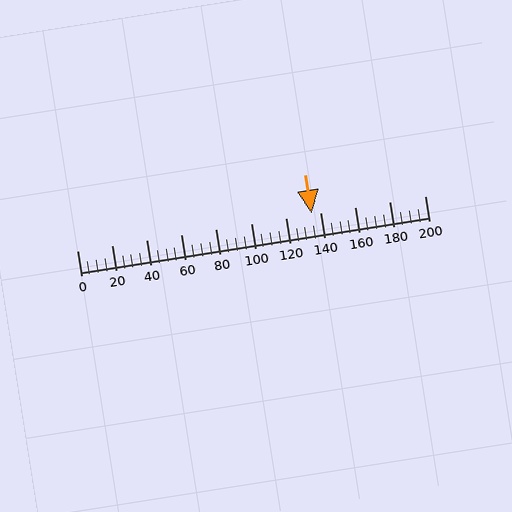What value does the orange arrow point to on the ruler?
The orange arrow points to approximately 135.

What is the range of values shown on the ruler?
The ruler shows values from 0 to 200.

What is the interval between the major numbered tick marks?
The major tick marks are spaced 20 units apart.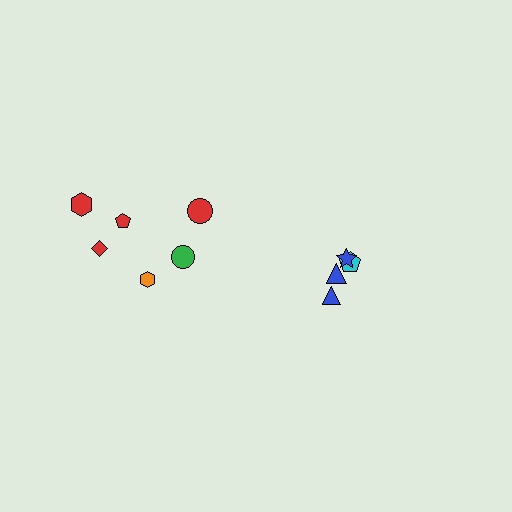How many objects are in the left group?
There are 6 objects.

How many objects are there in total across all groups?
There are 10 objects.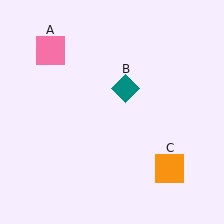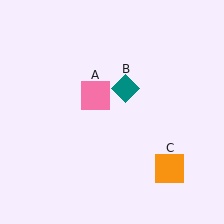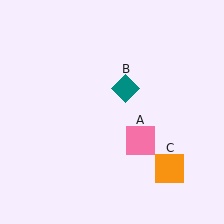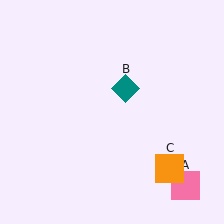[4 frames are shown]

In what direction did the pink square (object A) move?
The pink square (object A) moved down and to the right.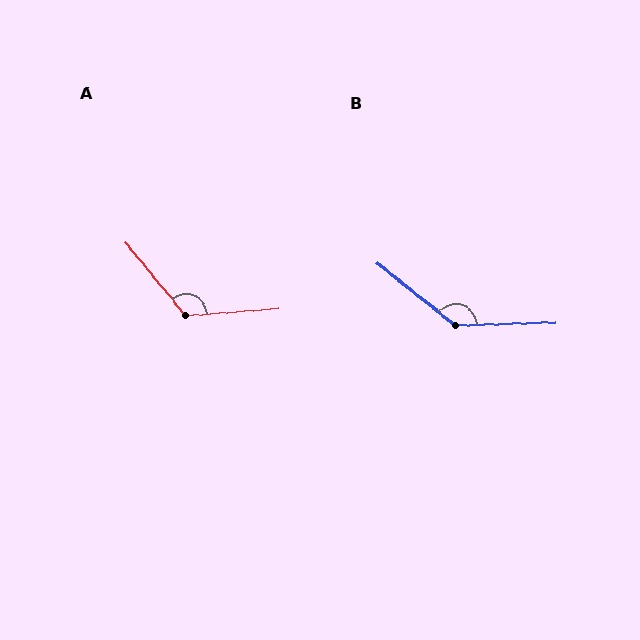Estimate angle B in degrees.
Approximately 140 degrees.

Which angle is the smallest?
A, at approximately 125 degrees.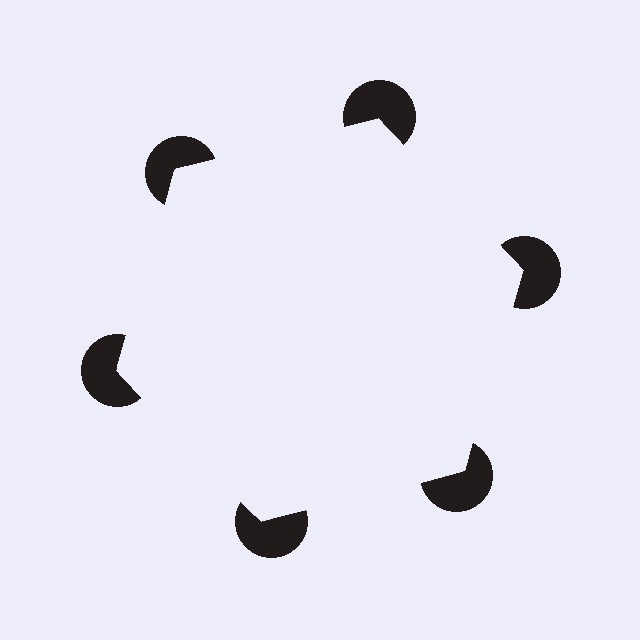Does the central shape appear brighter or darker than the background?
It typically appears slightly brighter than the background, even though no actual brightness change is drawn.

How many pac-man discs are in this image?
There are 6 — one at each vertex of the illusory hexagon.